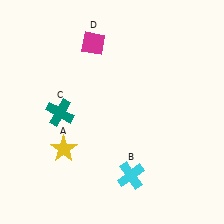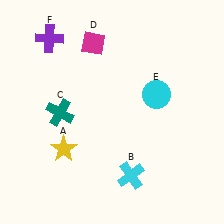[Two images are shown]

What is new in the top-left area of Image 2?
A purple cross (F) was added in the top-left area of Image 2.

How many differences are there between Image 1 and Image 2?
There are 2 differences between the two images.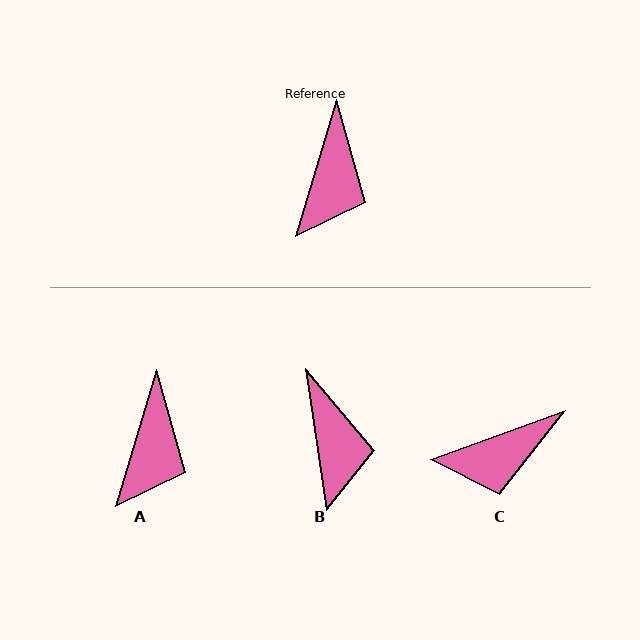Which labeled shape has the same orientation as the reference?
A.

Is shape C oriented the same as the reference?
No, it is off by about 53 degrees.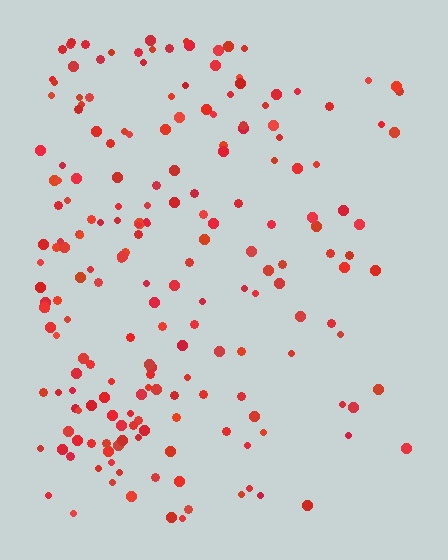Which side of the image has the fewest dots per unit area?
The right.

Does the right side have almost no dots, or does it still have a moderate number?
Still a moderate number, just noticeably fewer than the left.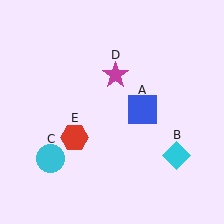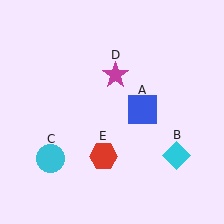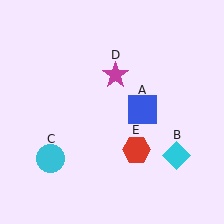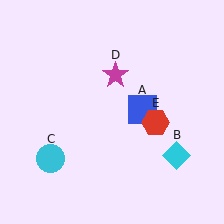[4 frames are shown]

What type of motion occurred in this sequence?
The red hexagon (object E) rotated counterclockwise around the center of the scene.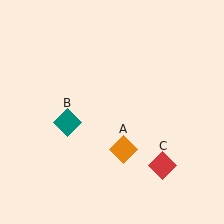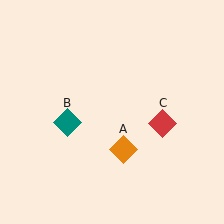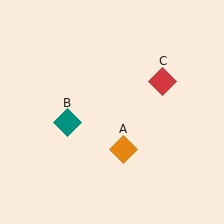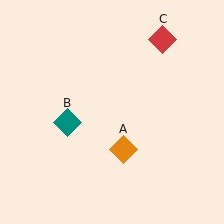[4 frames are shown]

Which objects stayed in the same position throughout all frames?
Orange diamond (object A) and teal diamond (object B) remained stationary.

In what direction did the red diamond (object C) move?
The red diamond (object C) moved up.